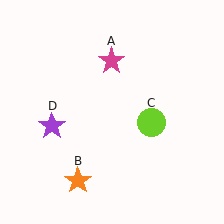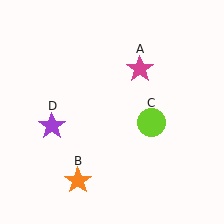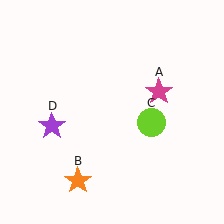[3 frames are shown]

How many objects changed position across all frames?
1 object changed position: magenta star (object A).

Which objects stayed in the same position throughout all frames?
Orange star (object B) and lime circle (object C) and purple star (object D) remained stationary.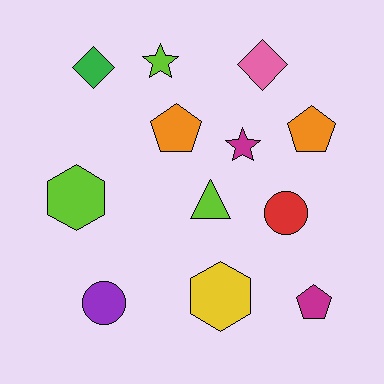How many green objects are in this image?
There is 1 green object.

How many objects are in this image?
There are 12 objects.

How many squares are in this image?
There are no squares.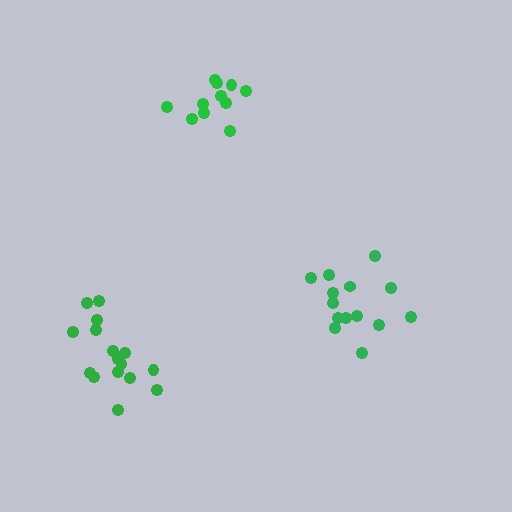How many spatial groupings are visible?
There are 3 spatial groupings.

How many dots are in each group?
Group 1: 16 dots, Group 2: 11 dots, Group 3: 14 dots (41 total).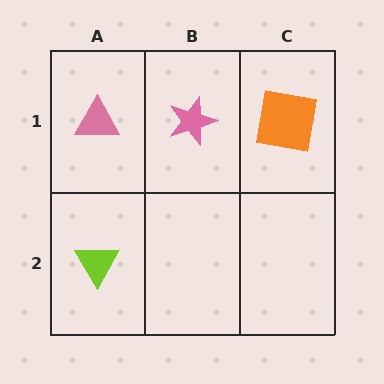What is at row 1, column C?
An orange square.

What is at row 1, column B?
A pink star.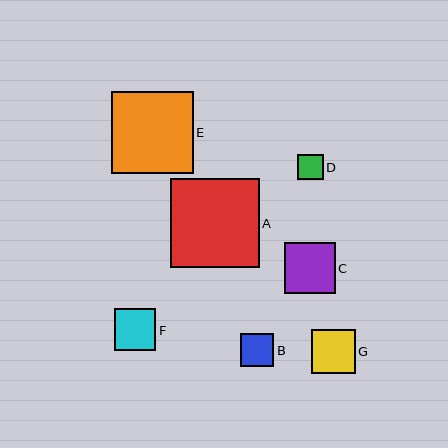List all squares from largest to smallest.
From largest to smallest: A, E, C, G, F, B, D.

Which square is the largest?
Square A is the largest with a size of approximately 89 pixels.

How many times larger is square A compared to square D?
Square A is approximately 3.5 times the size of square D.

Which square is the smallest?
Square D is the smallest with a size of approximately 25 pixels.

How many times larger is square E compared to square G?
Square E is approximately 1.8 times the size of square G.